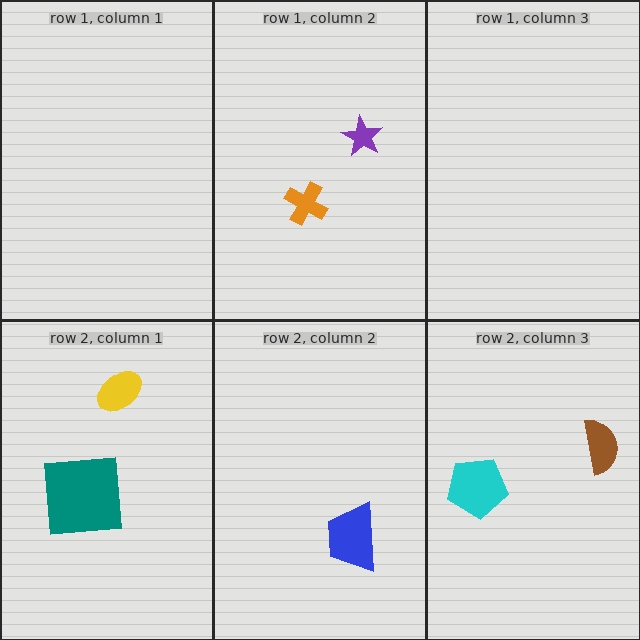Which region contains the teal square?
The row 2, column 1 region.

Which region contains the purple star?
The row 1, column 2 region.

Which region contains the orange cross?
The row 1, column 2 region.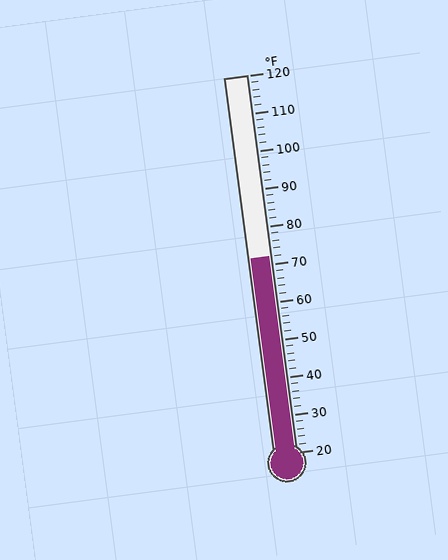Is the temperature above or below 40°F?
The temperature is above 40°F.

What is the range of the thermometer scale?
The thermometer scale ranges from 20°F to 120°F.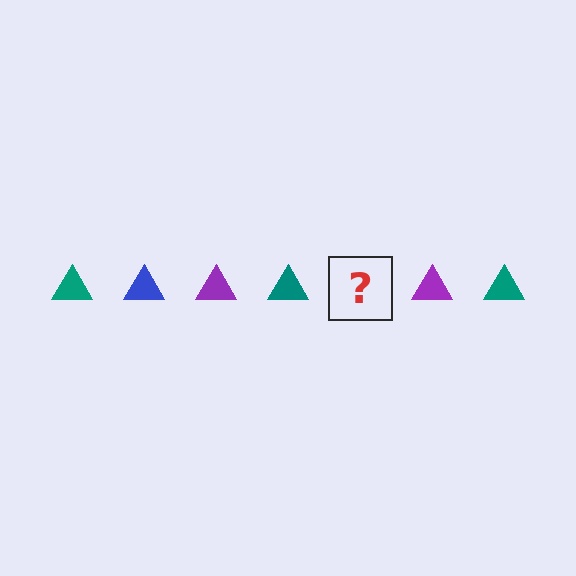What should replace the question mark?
The question mark should be replaced with a blue triangle.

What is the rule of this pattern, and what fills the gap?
The rule is that the pattern cycles through teal, blue, purple triangles. The gap should be filled with a blue triangle.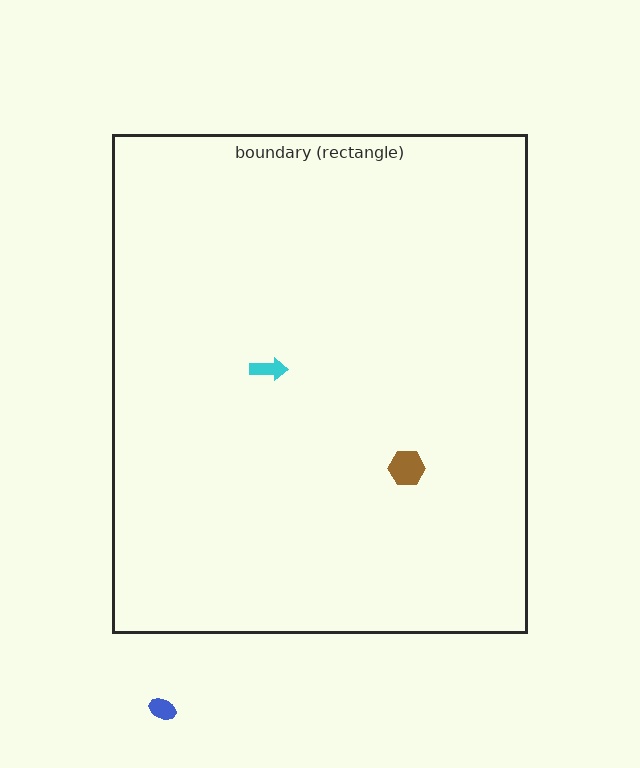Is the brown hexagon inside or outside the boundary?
Inside.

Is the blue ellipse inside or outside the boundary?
Outside.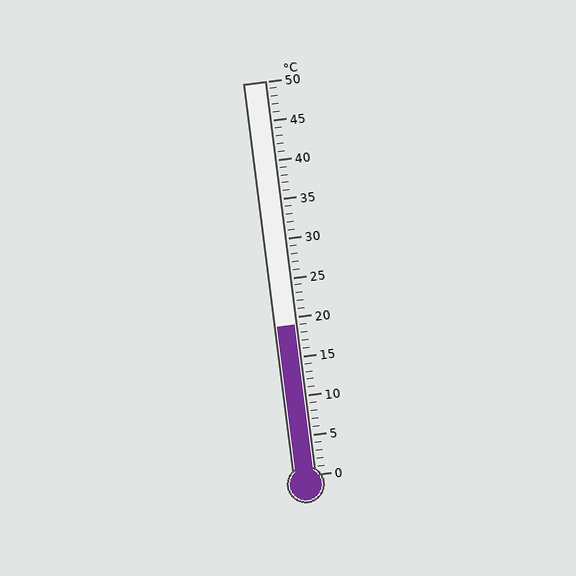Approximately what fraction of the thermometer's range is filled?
The thermometer is filled to approximately 40% of its range.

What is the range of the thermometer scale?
The thermometer scale ranges from 0°C to 50°C.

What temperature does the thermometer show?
The thermometer shows approximately 19°C.